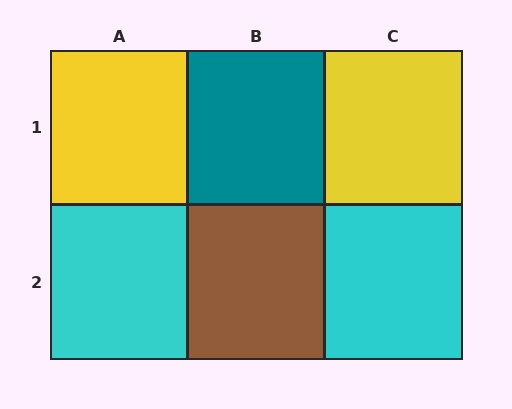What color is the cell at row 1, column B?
Teal.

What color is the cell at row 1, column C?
Yellow.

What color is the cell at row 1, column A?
Yellow.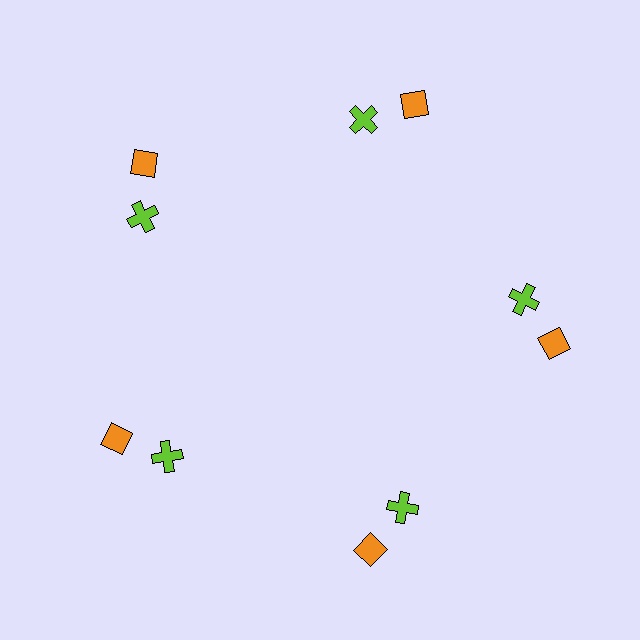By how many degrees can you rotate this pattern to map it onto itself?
The pattern maps onto itself every 72 degrees of rotation.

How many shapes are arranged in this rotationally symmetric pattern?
There are 10 shapes, arranged in 5 groups of 2.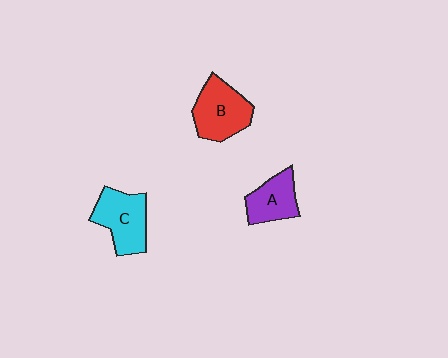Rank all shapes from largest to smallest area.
From largest to smallest: B (red), C (cyan), A (purple).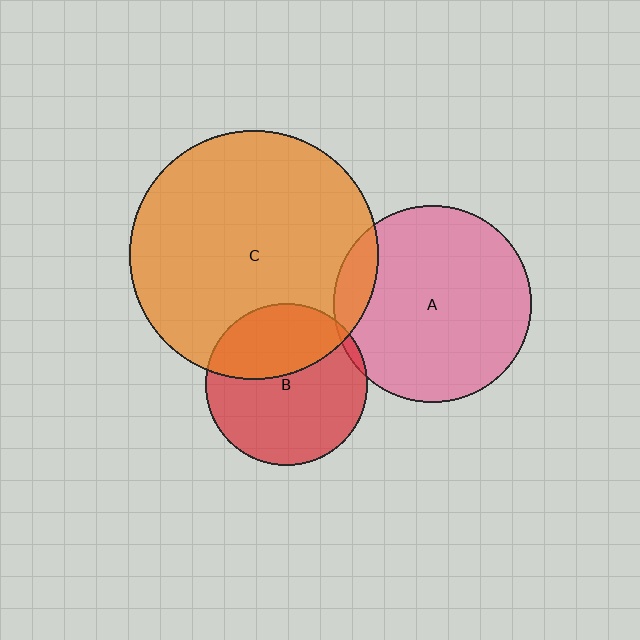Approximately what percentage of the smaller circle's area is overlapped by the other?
Approximately 10%.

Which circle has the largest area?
Circle C (orange).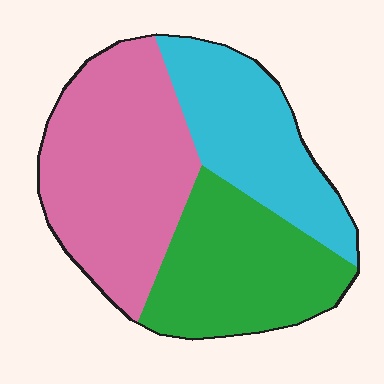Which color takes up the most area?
Pink, at roughly 40%.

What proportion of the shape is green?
Green takes up between a quarter and a half of the shape.